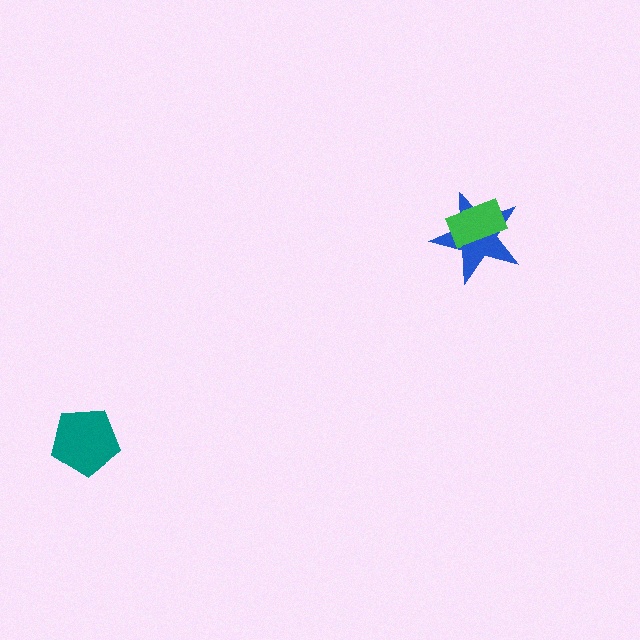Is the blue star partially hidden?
Yes, it is partially covered by another shape.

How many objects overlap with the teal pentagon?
0 objects overlap with the teal pentagon.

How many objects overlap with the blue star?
1 object overlaps with the blue star.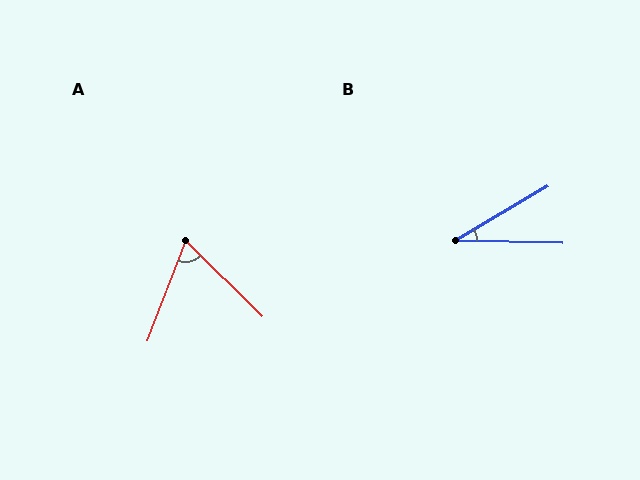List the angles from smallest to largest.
B (32°), A (66°).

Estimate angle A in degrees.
Approximately 66 degrees.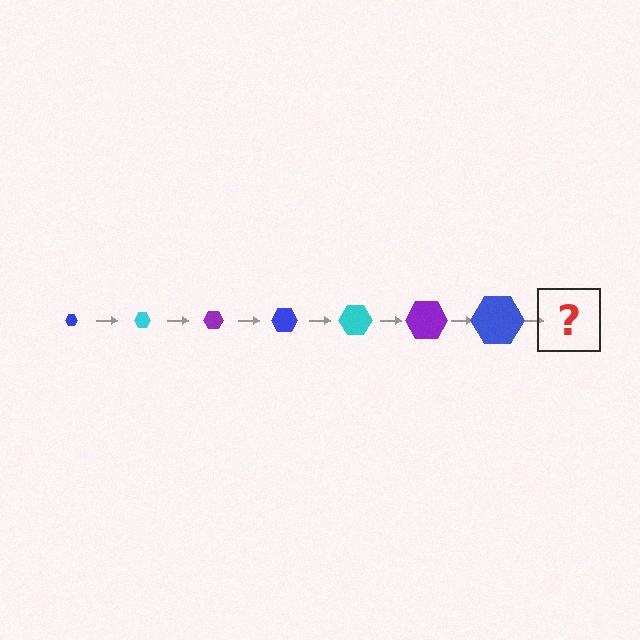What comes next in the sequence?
The next element should be a cyan hexagon, larger than the previous one.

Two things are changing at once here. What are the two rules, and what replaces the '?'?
The two rules are that the hexagon grows larger each step and the color cycles through blue, cyan, and purple. The '?' should be a cyan hexagon, larger than the previous one.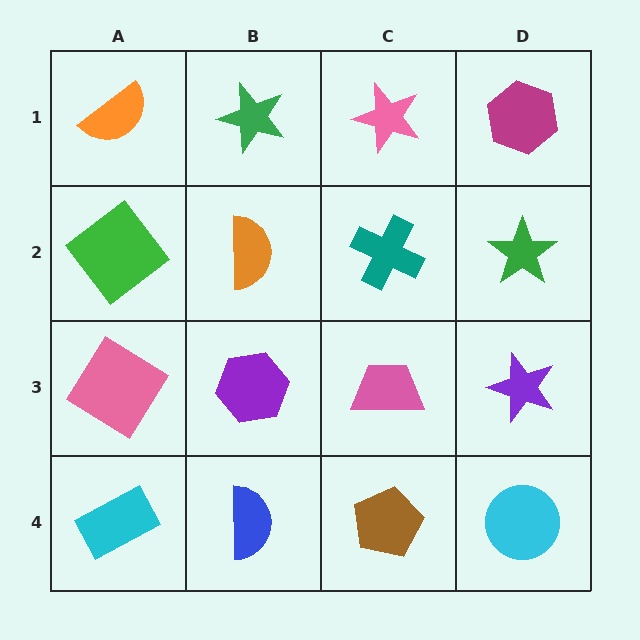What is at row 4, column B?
A blue semicircle.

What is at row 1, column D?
A magenta hexagon.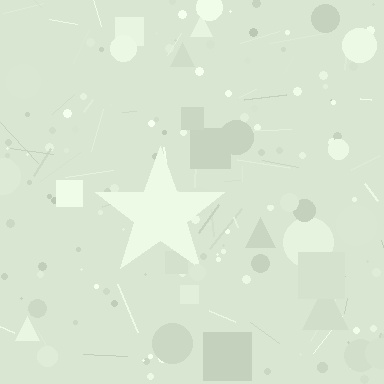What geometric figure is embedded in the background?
A star is embedded in the background.